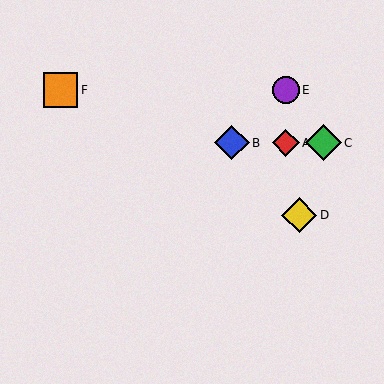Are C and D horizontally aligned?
No, C is at y≈143 and D is at y≈215.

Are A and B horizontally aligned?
Yes, both are at y≈143.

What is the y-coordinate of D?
Object D is at y≈215.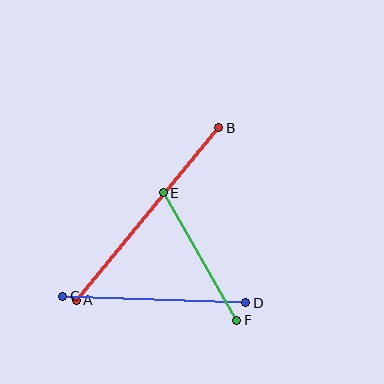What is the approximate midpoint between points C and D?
The midpoint is at approximately (154, 300) pixels.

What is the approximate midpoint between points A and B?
The midpoint is at approximately (147, 214) pixels.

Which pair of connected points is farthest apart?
Points A and B are farthest apart.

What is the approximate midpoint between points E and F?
The midpoint is at approximately (200, 256) pixels.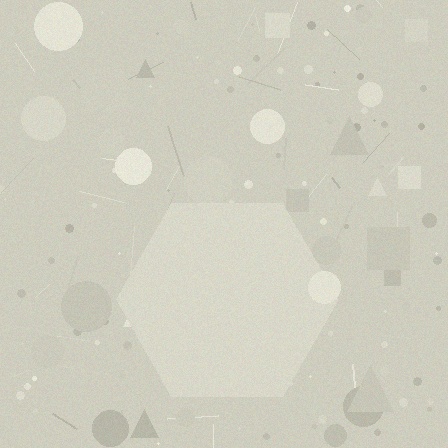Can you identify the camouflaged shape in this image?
The camouflaged shape is a hexagon.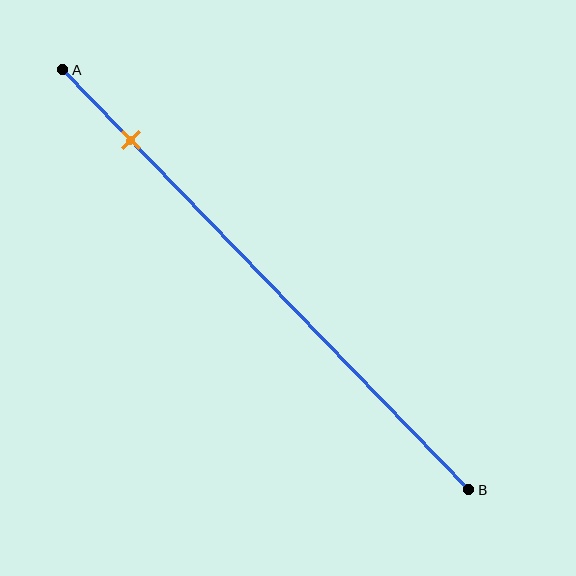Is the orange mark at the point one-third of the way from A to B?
No, the mark is at about 15% from A, not at the 33% one-third point.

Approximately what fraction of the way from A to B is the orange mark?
The orange mark is approximately 15% of the way from A to B.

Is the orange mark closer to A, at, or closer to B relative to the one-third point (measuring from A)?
The orange mark is closer to point A than the one-third point of segment AB.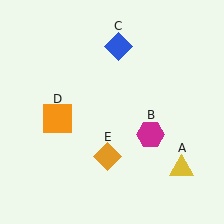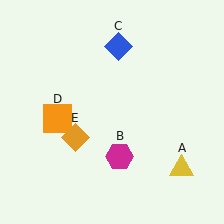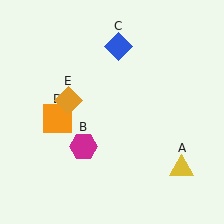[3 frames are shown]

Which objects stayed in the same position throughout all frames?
Yellow triangle (object A) and blue diamond (object C) and orange square (object D) remained stationary.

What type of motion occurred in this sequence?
The magenta hexagon (object B), orange diamond (object E) rotated clockwise around the center of the scene.